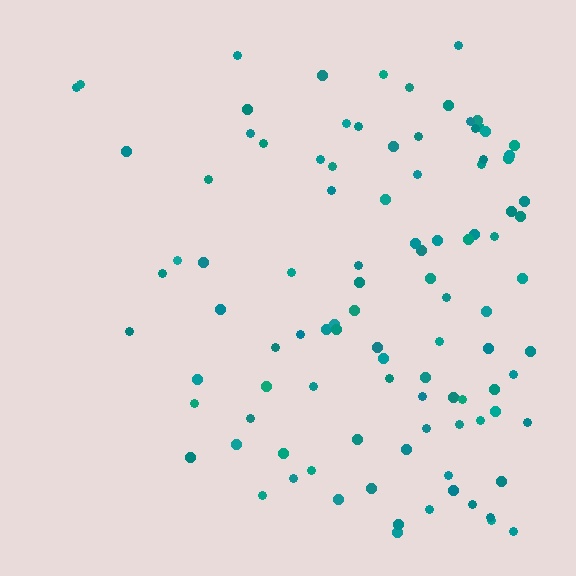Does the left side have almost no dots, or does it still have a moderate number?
Still a moderate number, just noticeably fewer than the right.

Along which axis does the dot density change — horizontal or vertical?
Horizontal.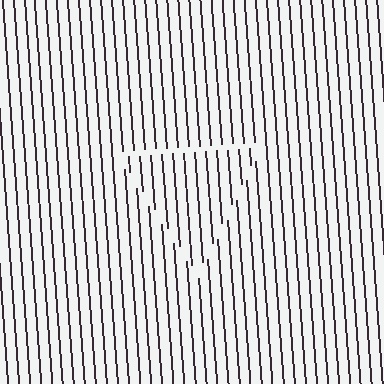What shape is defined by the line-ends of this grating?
An illusory triangle. The interior of the shape contains the same grating, shifted by half a period — the contour is defined by the phase discontinuity where line-ends from the inner and outer gratings abut.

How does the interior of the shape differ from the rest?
The interior of the shape contains the same grating, shifted by half a period — the contour is defined by the phase discontinuity where line-ends from the inner and outer gratings abut.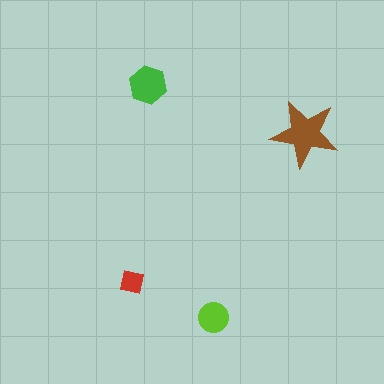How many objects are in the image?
There are 4 objects in the image.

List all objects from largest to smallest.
The brown star, the green hexagon, the lime circle, the red square.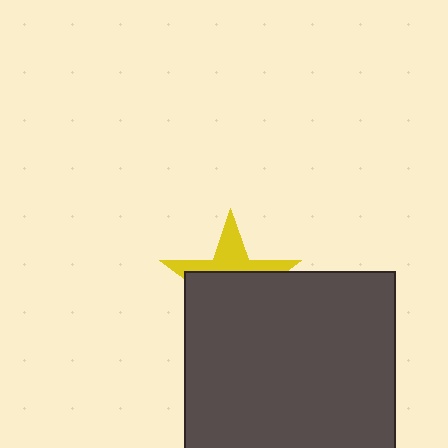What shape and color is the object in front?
The object in front is a dark gray rectangle.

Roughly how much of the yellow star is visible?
A small part of it is visible (roughly 38%).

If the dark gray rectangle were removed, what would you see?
You would see the complete yellow star.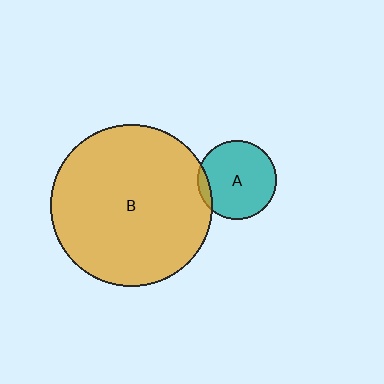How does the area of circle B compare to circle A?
Approximately 4.2 times.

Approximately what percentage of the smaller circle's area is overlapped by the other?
Approximately 10%.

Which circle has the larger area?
Circle B (orange).